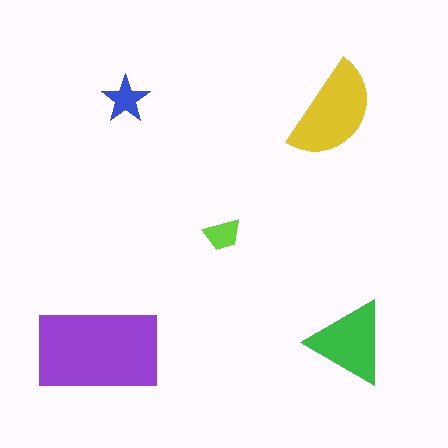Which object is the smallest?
The lime trapezoid.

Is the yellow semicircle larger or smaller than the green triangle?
Larger.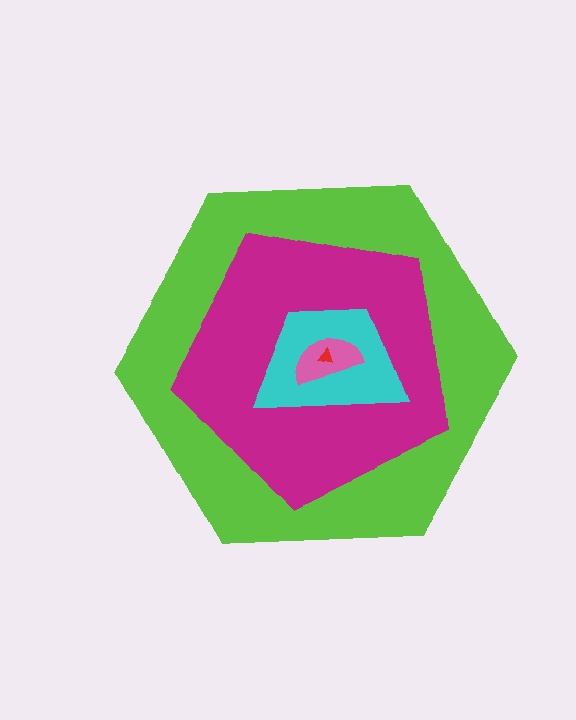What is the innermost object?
The red triangle.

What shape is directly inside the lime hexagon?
The magenta pentagon.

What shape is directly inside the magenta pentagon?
The cyan trapezoid.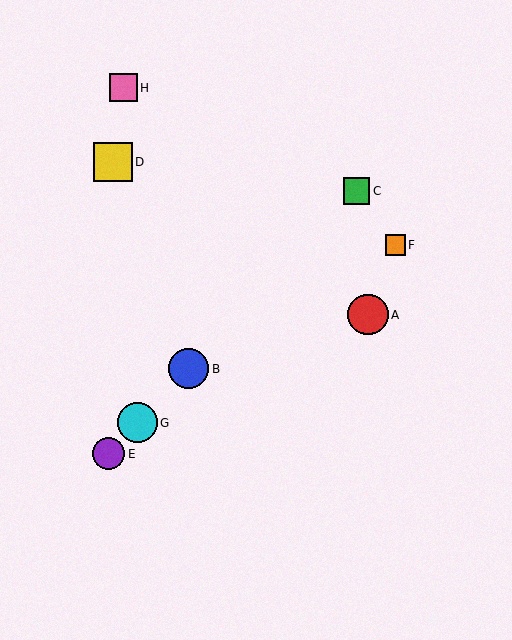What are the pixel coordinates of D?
Object D is at (113, 162).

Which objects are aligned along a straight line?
Objects B, C, E, G are aligned along a straight line.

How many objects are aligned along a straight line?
4 objects (B, C, E, G) are aligned along a straight line.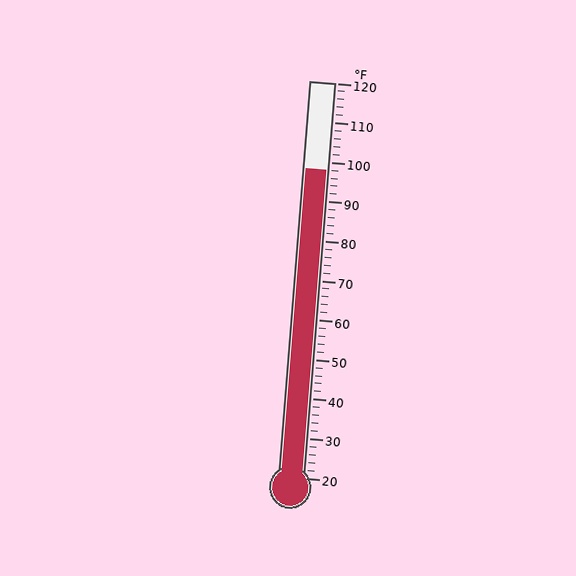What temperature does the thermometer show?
The thermometer shows approximately 98°F.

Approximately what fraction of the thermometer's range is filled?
The thermometer is filled to approximately 80% of its range.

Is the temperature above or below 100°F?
The temperature is below 100°F.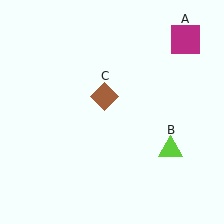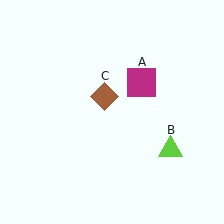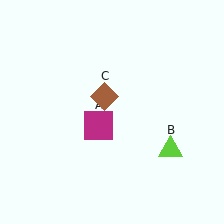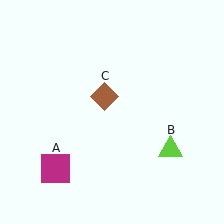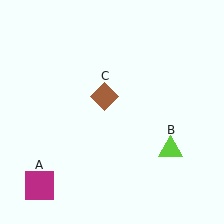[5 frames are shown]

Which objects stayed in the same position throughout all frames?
Lime triangle (object B) and brown diamond (object C) remained stationary.